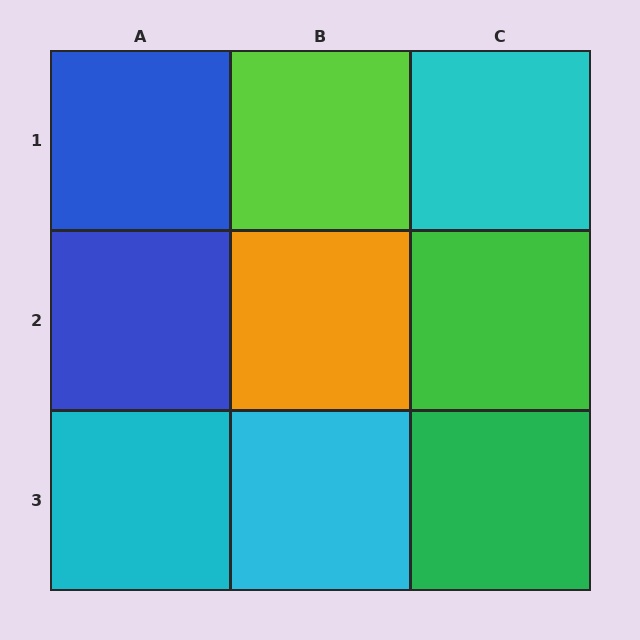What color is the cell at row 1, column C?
Cyan.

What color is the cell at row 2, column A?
Blue.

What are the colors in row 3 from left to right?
Cyan, cyan, green.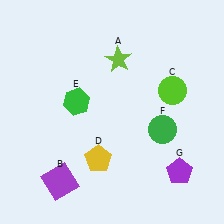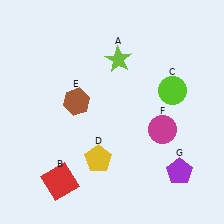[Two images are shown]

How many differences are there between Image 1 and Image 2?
There are 3 differences between the two images.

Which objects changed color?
B changed from purple to red. E changed from green to brown. F changed from green to magenta.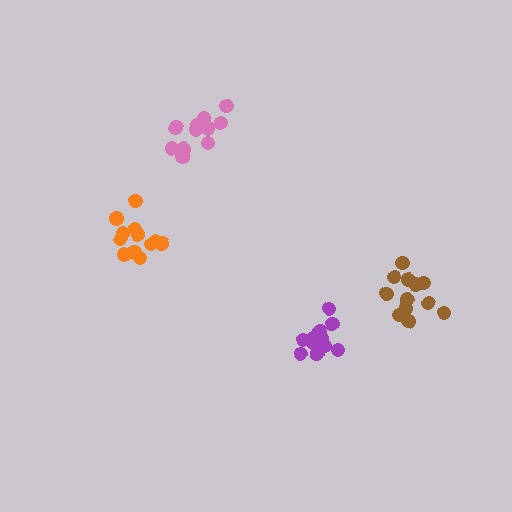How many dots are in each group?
Group 1: 12 dots, Group 2: 11 dots, Group 3: 11 dots, Group 4: 12 dots (46 total).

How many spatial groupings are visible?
There are 4 spatial groupings.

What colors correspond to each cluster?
The clusters are colored: orange, pink, purple, brown.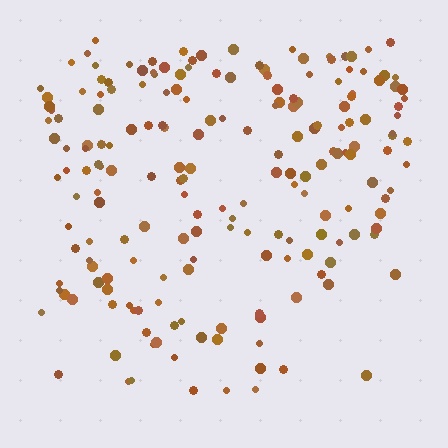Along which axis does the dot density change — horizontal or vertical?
Vertical.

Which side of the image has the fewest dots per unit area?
The bottom.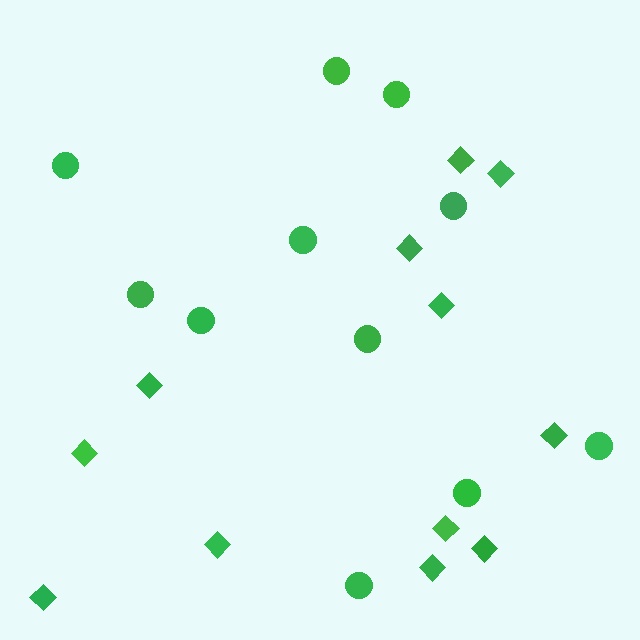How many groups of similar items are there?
There are 2 groups: one group of diamonds (12) and one group of circles (11).